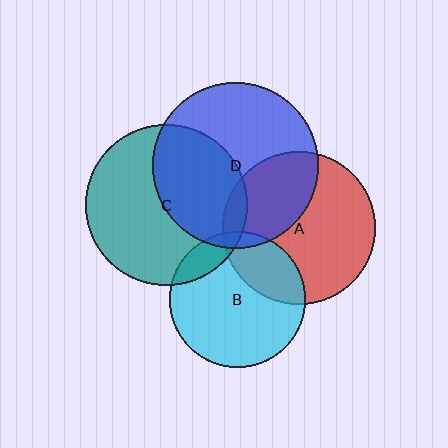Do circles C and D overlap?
Yes.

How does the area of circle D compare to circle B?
Approximately 1.5 times.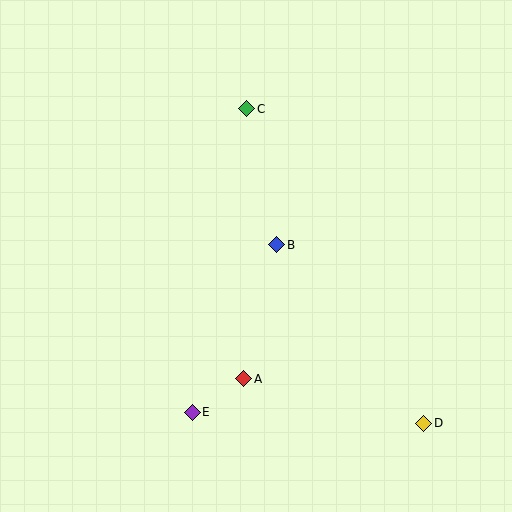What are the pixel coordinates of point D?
Point D is at (424, 423).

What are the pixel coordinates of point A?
Point A is at (244, 379).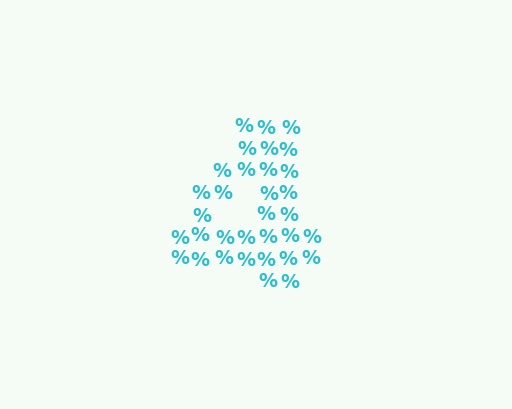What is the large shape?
The large shape is the digit 4.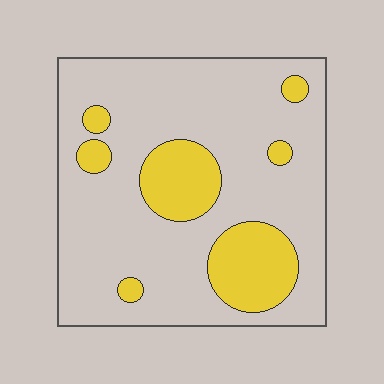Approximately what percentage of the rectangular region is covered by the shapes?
Approximately 20%.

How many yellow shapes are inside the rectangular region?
7.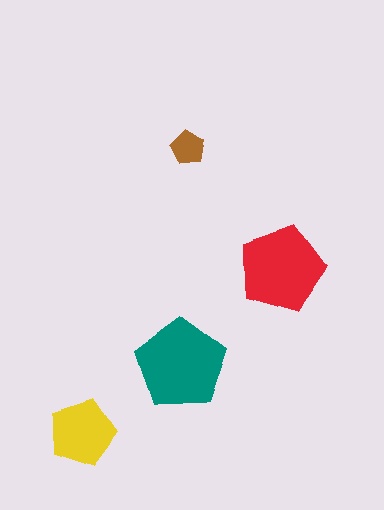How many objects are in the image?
There are 4 objects in the image.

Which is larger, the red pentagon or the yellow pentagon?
The red one.